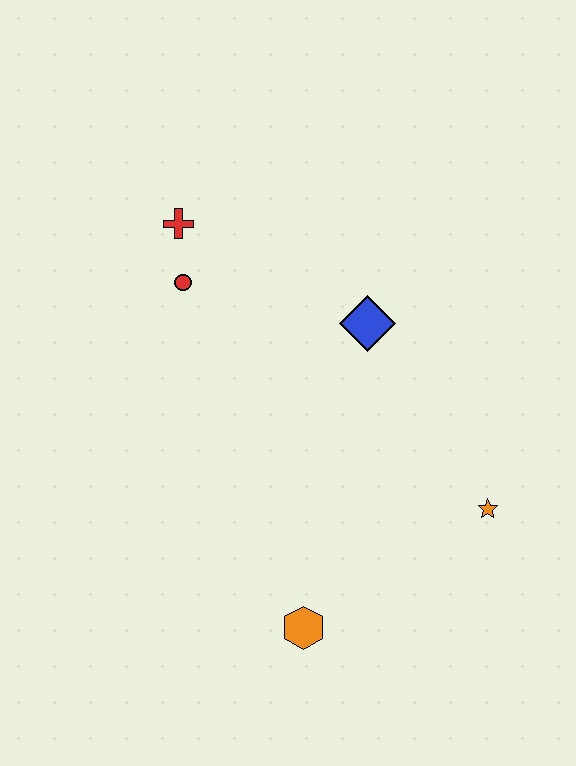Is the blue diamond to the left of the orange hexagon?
No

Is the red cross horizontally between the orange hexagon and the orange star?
No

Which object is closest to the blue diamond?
The red circle is closest to the blue diamond.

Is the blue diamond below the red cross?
Yes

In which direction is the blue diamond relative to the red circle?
The blue diamond is to the right of the red circle.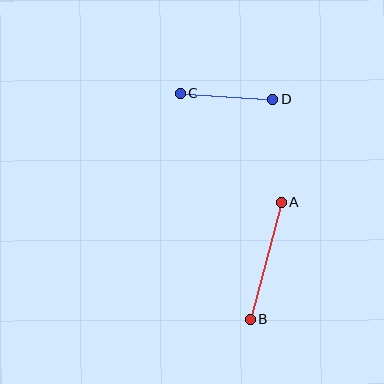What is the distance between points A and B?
The distance is approximately 121 pixels.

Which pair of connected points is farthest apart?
Points A and B are farthest apart.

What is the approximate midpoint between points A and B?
The midpoint is at approximately (266, 260) pixels.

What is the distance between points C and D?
The distance is approximately 93 pixels.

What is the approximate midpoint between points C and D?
The midpoint is at approximately (226, 96) pixels.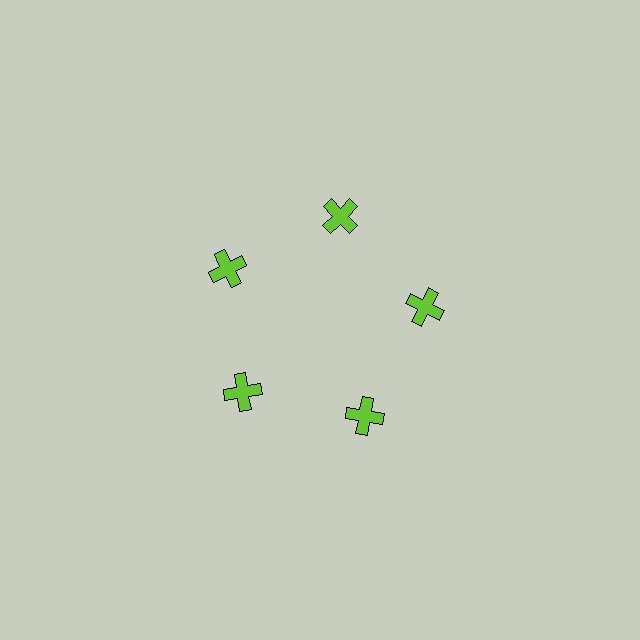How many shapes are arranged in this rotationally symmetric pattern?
There are 5 shapes, arranged in 5 groups of 1.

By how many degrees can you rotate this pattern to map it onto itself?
The pattern maps onto itself every 72 degrees of rotation.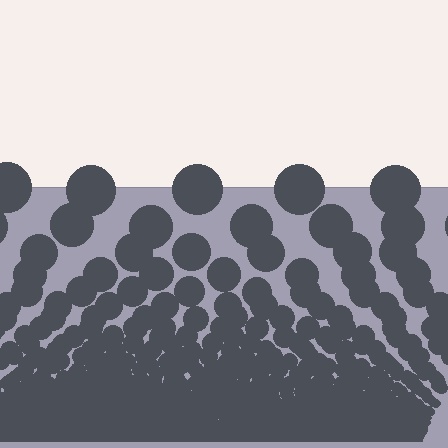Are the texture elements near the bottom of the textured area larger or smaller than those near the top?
Smaller. The gradient is inverted — elements near the bottom are smaller and denser.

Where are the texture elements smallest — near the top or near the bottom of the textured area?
Near the bottom.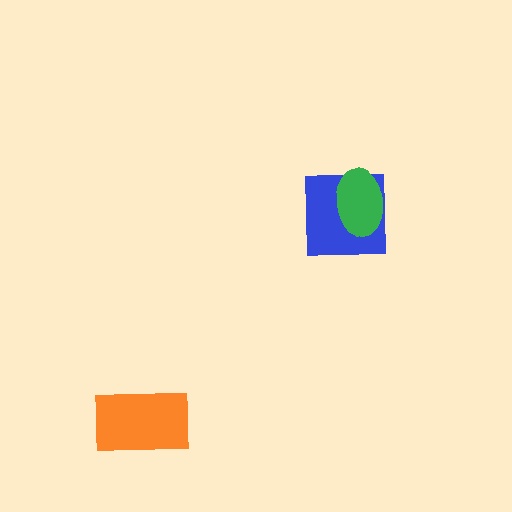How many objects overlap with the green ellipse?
1 object overlaps with the green ellipse.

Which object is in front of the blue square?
The green ellipse is in front of the blue square.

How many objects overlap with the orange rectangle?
0 objects overlap with the orange rectangle.